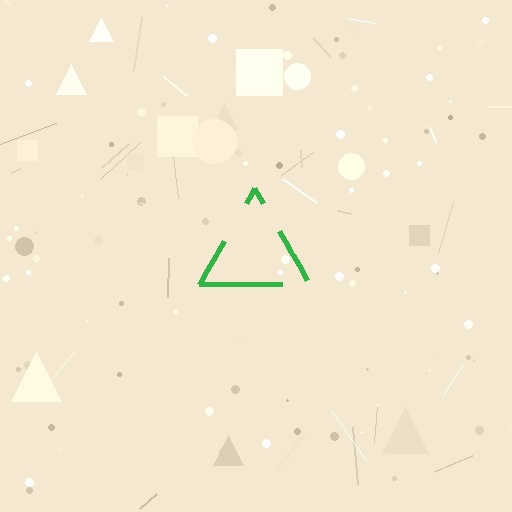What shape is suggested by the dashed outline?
The dashed outline suggests a triangle.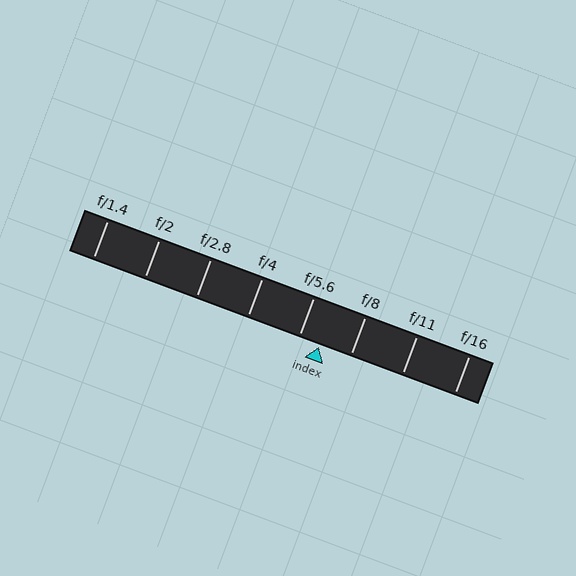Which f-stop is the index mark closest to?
The index mark is closest to f/5.6.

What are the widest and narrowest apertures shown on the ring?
The widest aperture shown is f/1.4 and the narrowest is f/16.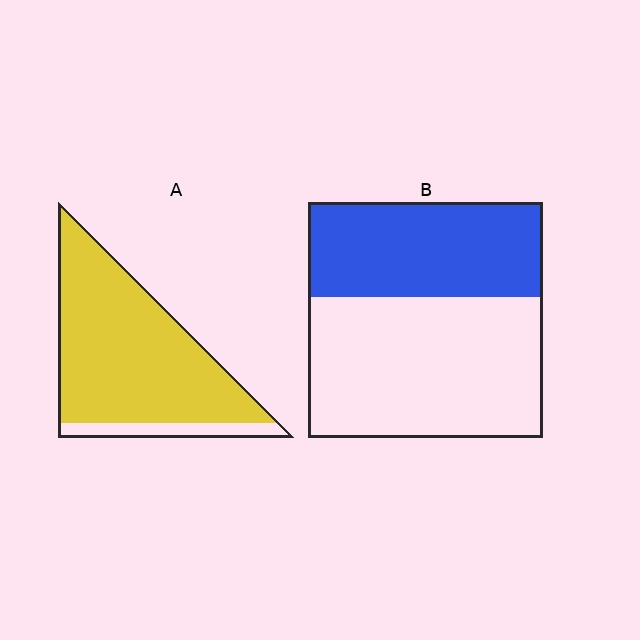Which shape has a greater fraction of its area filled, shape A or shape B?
Shape A.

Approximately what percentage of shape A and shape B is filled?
A is approximately 90% and B is approximately 40%.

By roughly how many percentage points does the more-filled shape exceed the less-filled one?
By roughly 45 percentage points (A over B).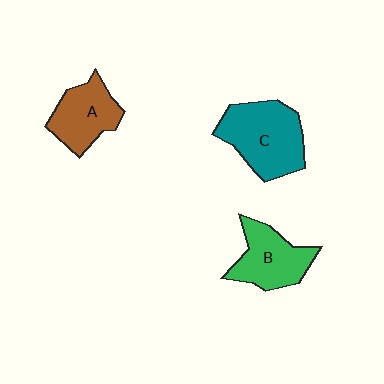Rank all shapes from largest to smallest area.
From largest to smallest: C (teal), B (green), A (brown).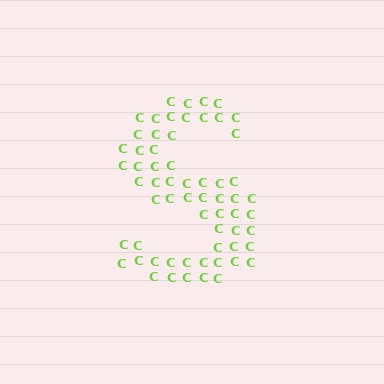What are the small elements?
The small elements are letter C's.